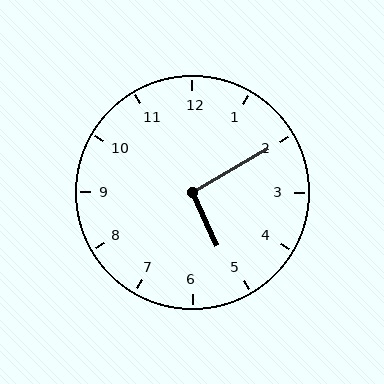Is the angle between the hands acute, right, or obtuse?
It is right.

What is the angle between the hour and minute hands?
Approximately 95 degrees.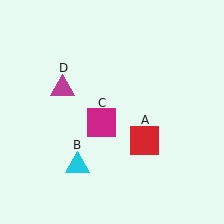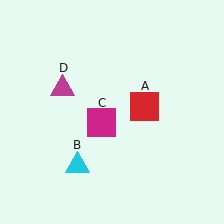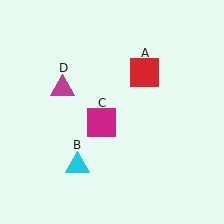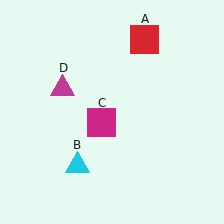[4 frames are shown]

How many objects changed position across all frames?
1 object changed position: red square (object A).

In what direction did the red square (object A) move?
The red square (object A) moved up.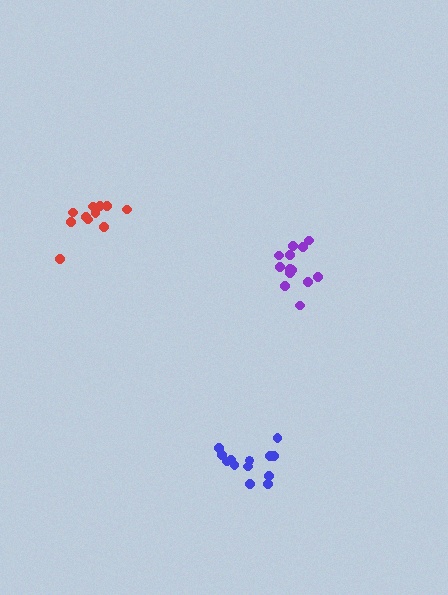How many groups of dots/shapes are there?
There are 3 groups.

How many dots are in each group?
Group 1: 13 dots, Group 2: 13 dots, Group 3: 11 dots (37 total).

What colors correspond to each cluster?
The clusters are colored: purple, blue, red.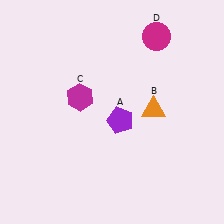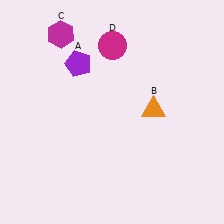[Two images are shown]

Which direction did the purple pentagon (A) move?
The purple pentagon (A) moved up.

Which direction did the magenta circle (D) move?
The magenta circle (D) moved left.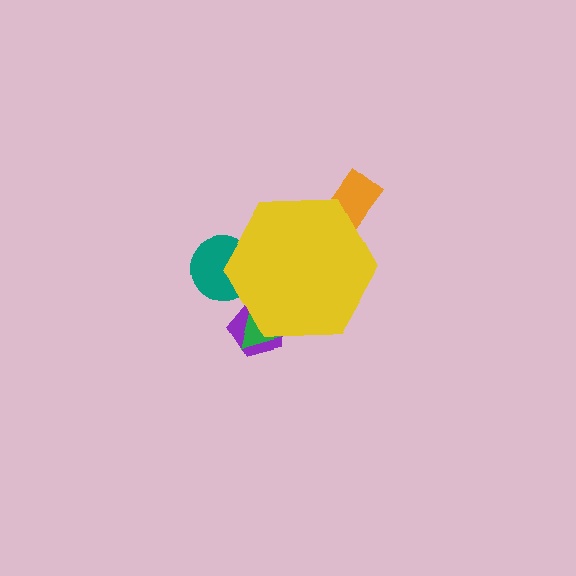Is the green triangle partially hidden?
Yes, the green triangle is partially hidden behind the yellow hexagon.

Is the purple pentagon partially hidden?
Yes, the purple pentagon is partially hidden behind the yellow hexagon.